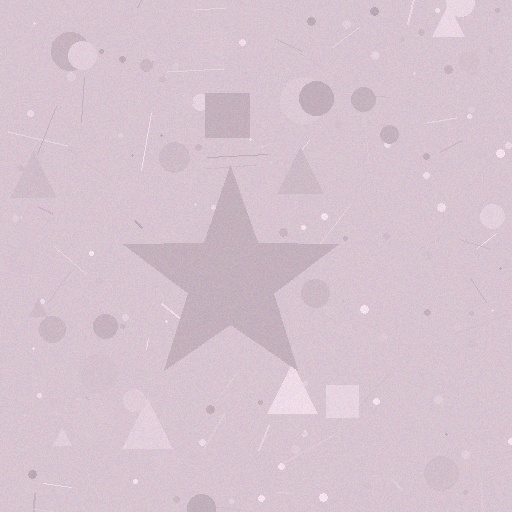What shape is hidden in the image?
A star is hidden in the image.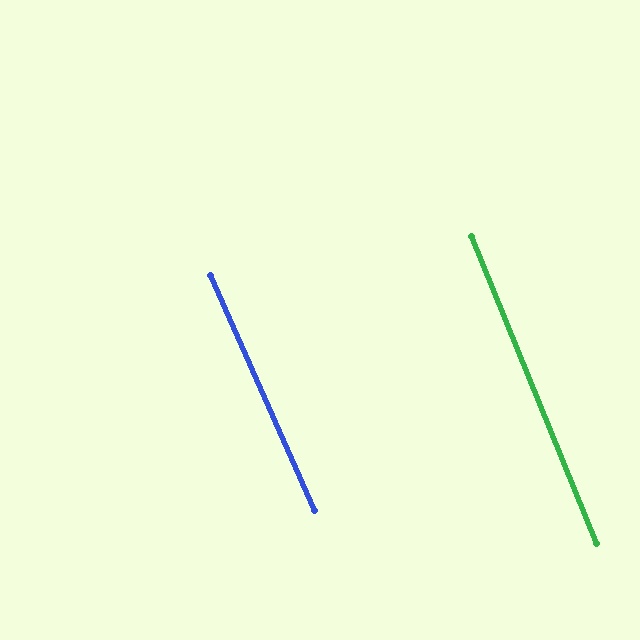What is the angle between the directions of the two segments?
Approximately 2 degrees.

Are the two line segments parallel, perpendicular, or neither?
Parallel — their directions differ by only 1.9°.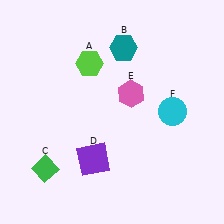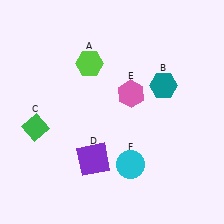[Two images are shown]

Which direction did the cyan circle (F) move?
The cyan circle (F) moved down.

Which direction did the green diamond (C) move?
The green diamond (C) moved up.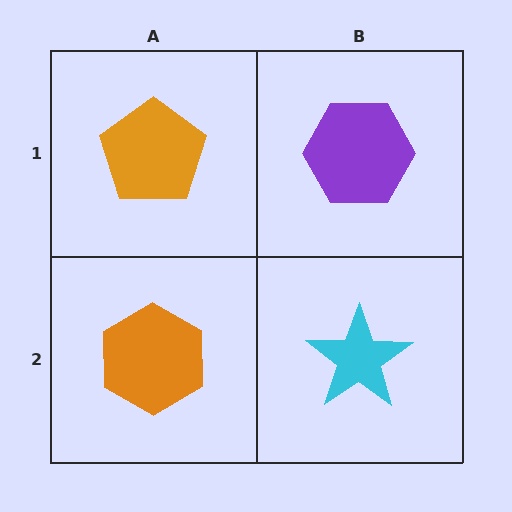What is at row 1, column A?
An orange pentagon.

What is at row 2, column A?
An orange hexagon.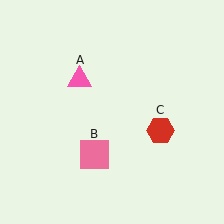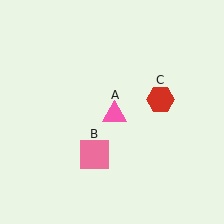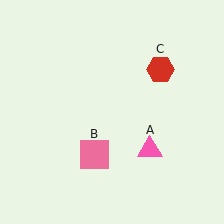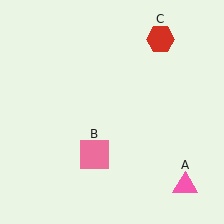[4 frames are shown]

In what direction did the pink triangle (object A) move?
The pink triangle (object A) moved down and to the right.